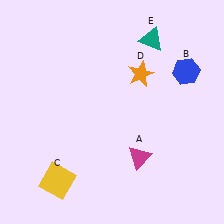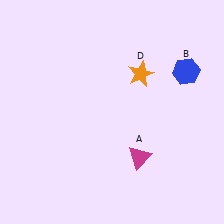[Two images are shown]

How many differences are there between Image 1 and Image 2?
There are 2 differences between the two images.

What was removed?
The yellow square (C), the teal triangle (E) were removed in Image 2.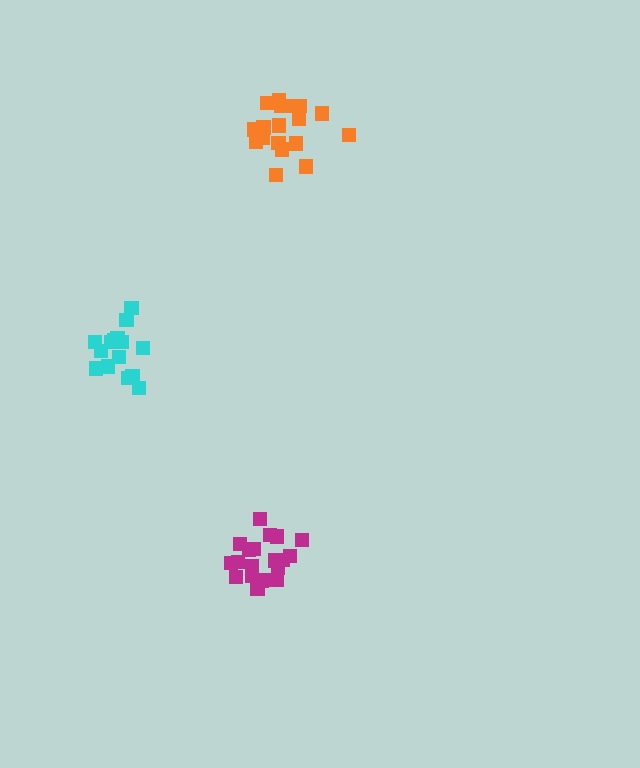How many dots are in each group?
Group 1: 19 dots, Group 2: 19 dots, Group 3: 15 dots (53 total).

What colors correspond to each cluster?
The clusters are colored: orange, magenta, cyan.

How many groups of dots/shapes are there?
There are 3 groups.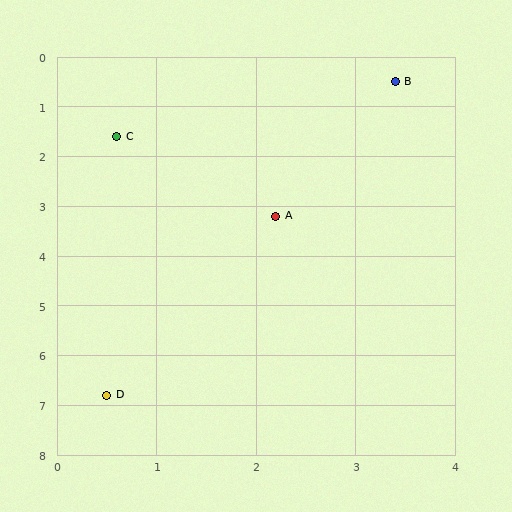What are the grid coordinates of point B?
Point B is at approximately (3.4, 0.5).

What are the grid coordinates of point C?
Point C is at approximately (0.6, 1.6).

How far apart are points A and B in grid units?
Points A and B are about 3.0 grid units apart.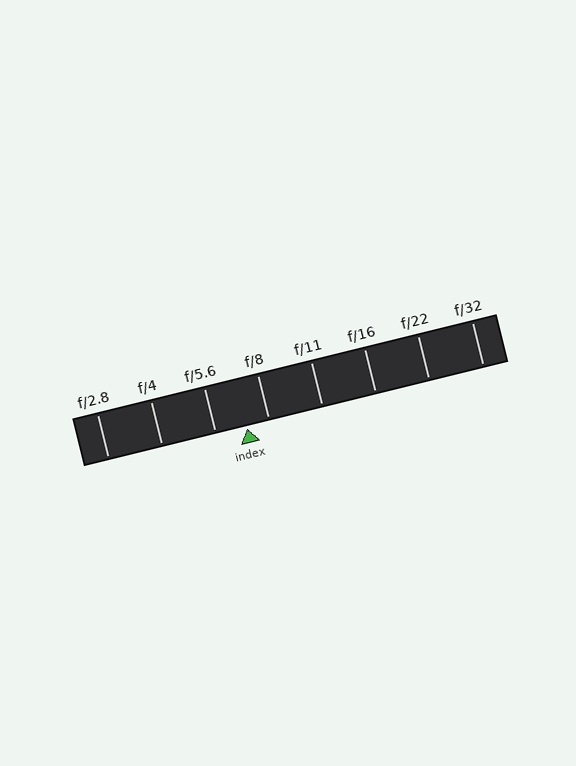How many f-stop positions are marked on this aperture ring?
There are 8 f-stop positions marked.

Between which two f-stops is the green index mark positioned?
The index mark is between f/5.6 and f/8.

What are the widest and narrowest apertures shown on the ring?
The widest aperture shown is f/2.8 and the narrowest is f/32.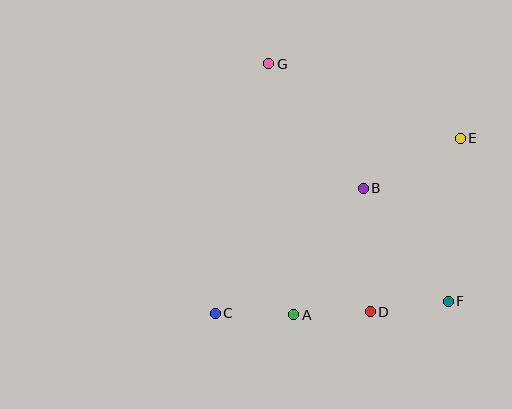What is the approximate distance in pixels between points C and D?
The distance between C and D is approximately 155 pixels.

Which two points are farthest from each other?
Points C and E are farthest from each other.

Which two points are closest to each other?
Points A and D are closest to each other.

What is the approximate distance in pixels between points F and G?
The distance between F and G is approximately 298 pixels.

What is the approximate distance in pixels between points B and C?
The distance between B and C is approximately 194 pixels.